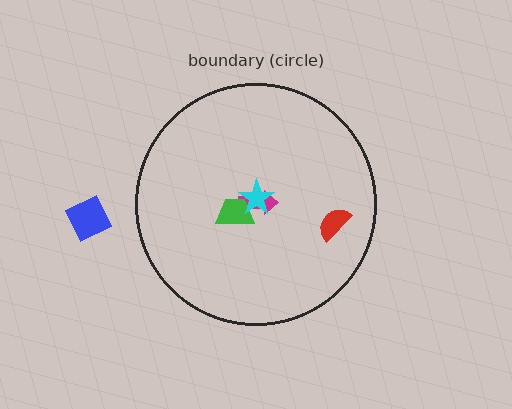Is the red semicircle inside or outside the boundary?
Inside.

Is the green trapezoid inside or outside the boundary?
Inside.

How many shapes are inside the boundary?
4 inside, 1 outside.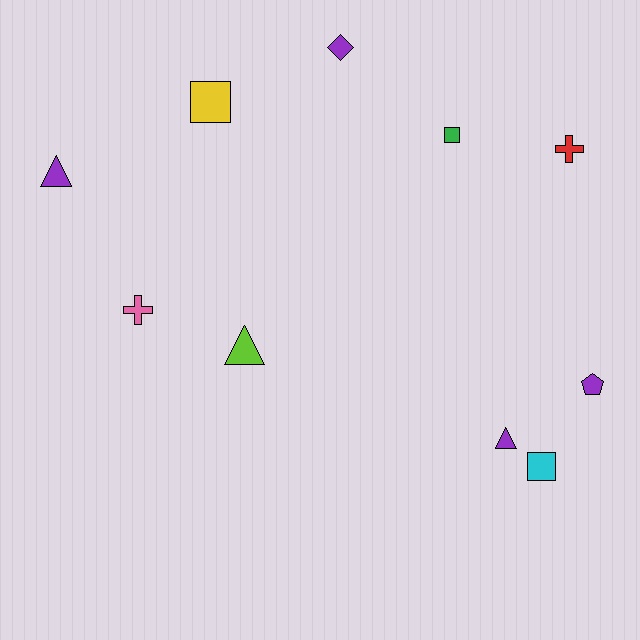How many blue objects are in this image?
There are no blue objects.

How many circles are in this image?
There are no circles.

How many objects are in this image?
There are 10 objects.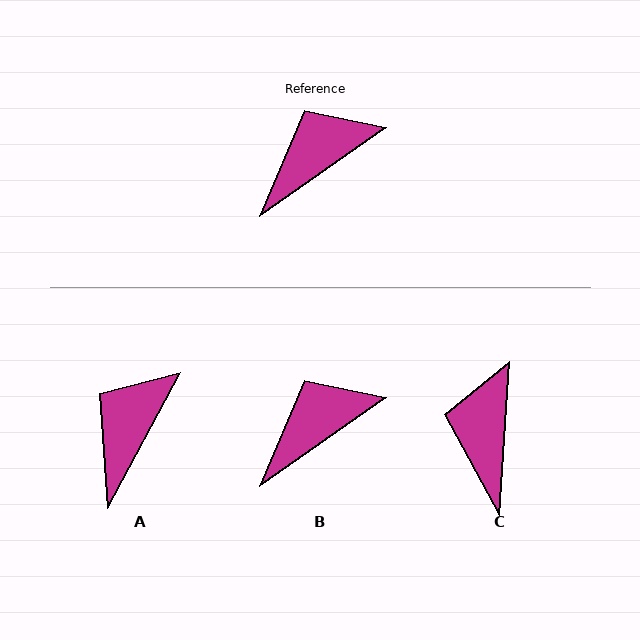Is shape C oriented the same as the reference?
No, it is off by about 52 degrees.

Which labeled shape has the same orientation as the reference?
B.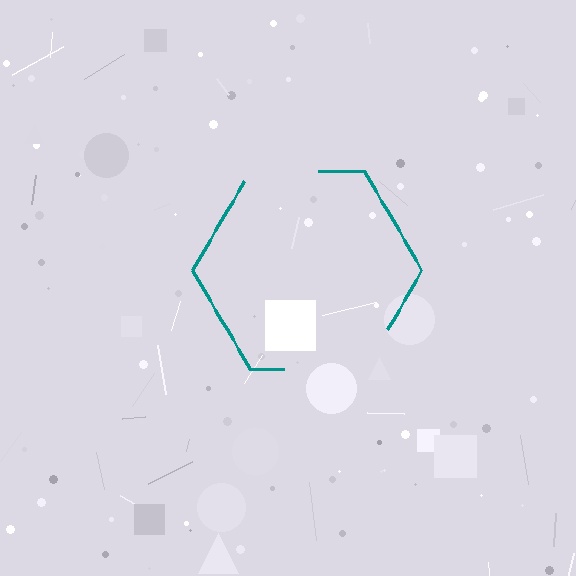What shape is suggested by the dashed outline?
The dashed outline suggests a hexagon.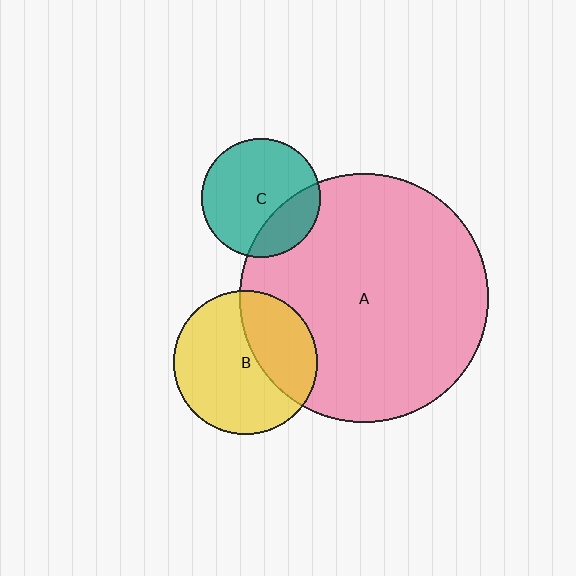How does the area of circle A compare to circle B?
Approximately 3.0 times.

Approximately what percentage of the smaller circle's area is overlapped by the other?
Approximately 25%.